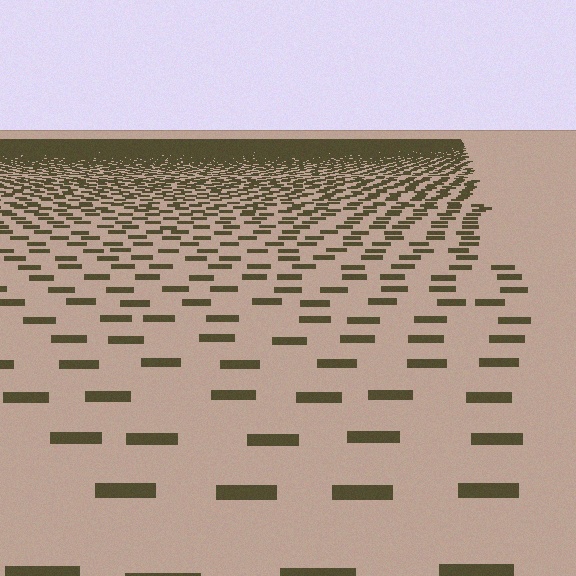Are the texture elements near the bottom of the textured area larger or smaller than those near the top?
Larger. Near the bottom, elements are closer to the viewer and appear at a bigger on-screen size.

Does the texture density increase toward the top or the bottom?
Density increases toward the top.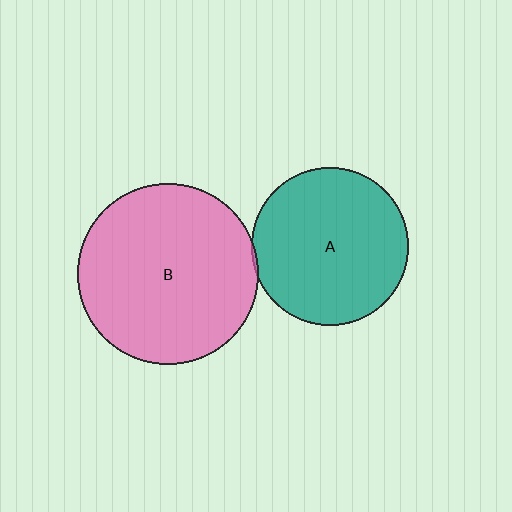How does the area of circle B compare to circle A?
Approximately 1.3 times.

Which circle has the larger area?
Circle B (pink).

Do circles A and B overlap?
Yes.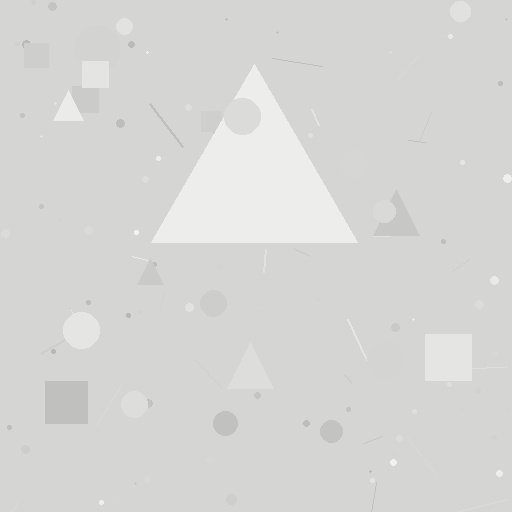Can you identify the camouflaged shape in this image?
The camouflaged shape is a triangle.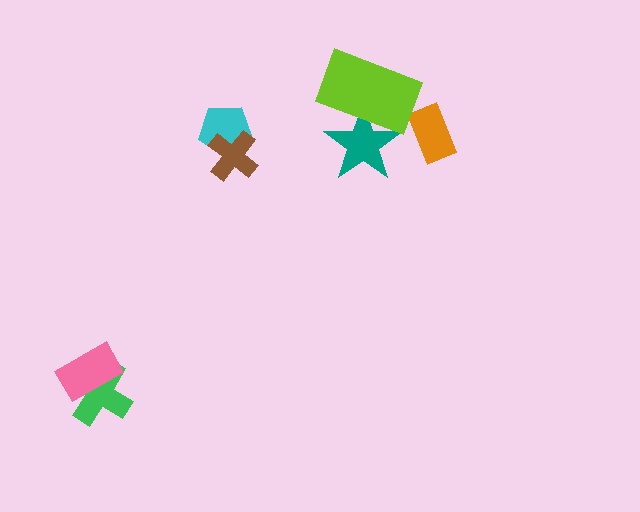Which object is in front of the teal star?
The lime rectangle is in front of the teal star.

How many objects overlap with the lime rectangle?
1 object overlaps with the lime rectangle.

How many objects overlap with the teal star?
1 object overlaps with the teal star.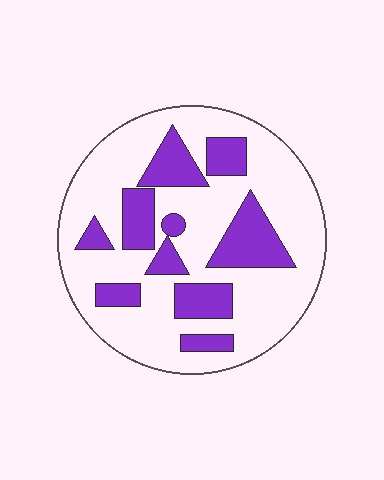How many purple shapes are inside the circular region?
10.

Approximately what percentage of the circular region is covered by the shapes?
Approximately 30%.